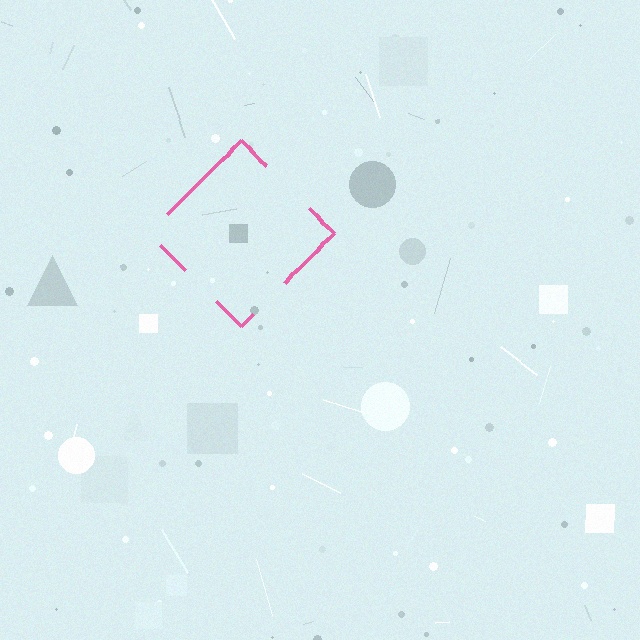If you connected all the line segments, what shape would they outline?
They would outline a diamond.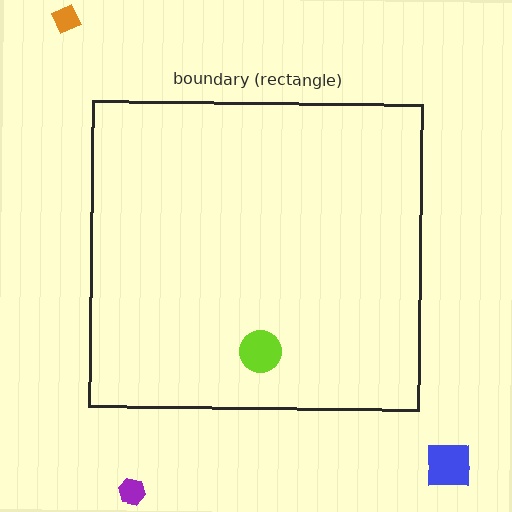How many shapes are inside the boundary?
1 inside, 3 outside.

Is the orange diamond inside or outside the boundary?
Outside.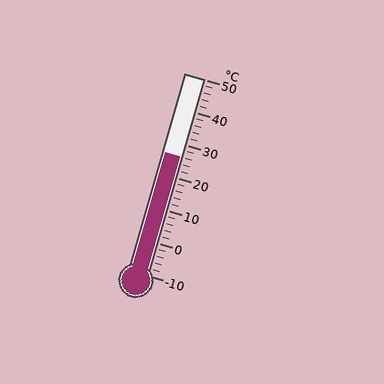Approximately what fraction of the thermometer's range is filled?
The thermometer is filled to approximately 60% of its range.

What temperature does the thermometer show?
The thermometer shows approximately 26°C.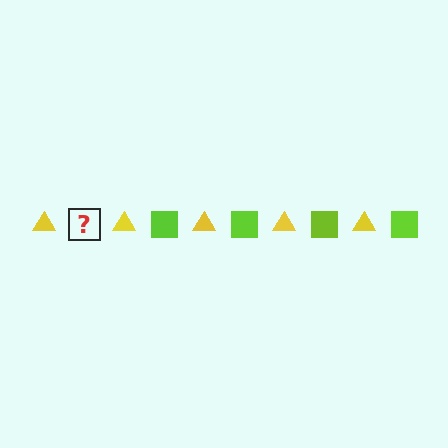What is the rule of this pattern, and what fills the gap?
The rule is that the pattern alternates between yellow triangle and lime square. The gap should be filled with a lime square.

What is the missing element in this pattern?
The missing element is a lime square.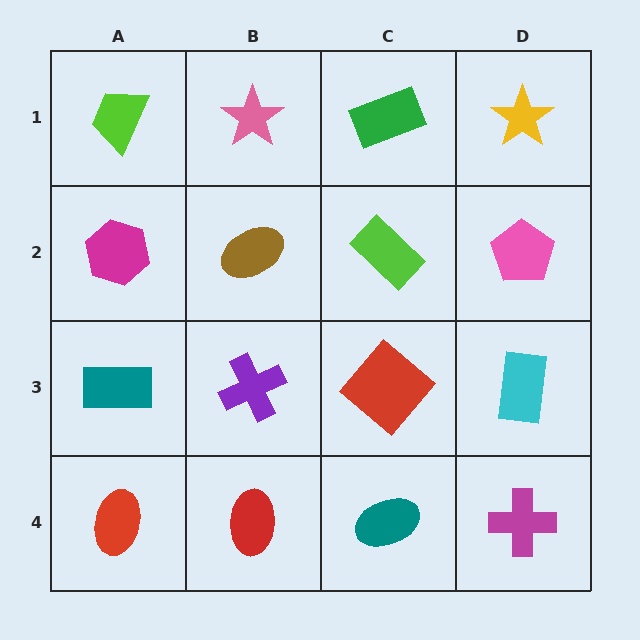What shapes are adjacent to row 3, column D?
A pink pentagon (row 2, column D), a magenta cross (row 4, column D), a red diamond (row 3, column C).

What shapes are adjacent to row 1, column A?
A magenta hexagon (row 2, column A), a pink star (row 1, column B).